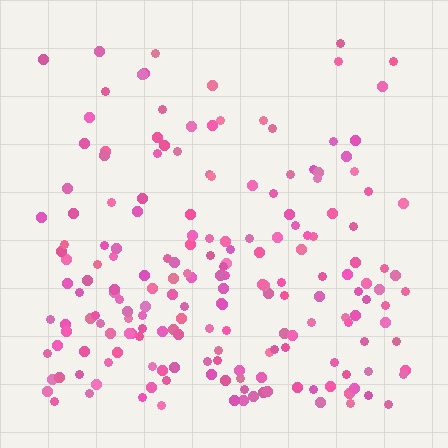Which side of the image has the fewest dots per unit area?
The top.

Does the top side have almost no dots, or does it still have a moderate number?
Still a moderate number, just noticeably fewer than the bottom.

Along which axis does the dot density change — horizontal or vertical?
Vertical.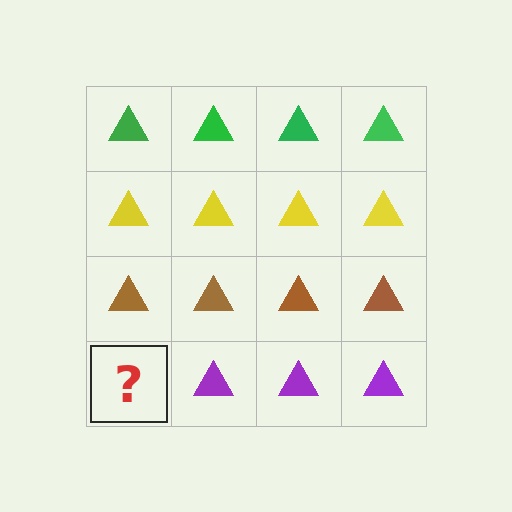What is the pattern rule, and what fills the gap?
The rule is that each row has a consistent color. The gap should be filled with a purple triangle.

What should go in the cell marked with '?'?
The missing cell should contain a purple triangle.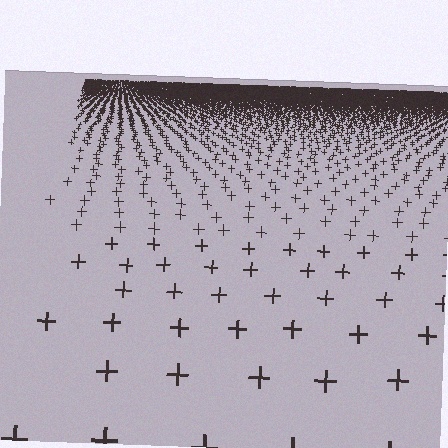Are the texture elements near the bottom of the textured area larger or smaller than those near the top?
Larger. Near the bottom, elements are closer to the viewer and appear at a bigger on-screen size.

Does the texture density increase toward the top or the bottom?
Density increases toward the top.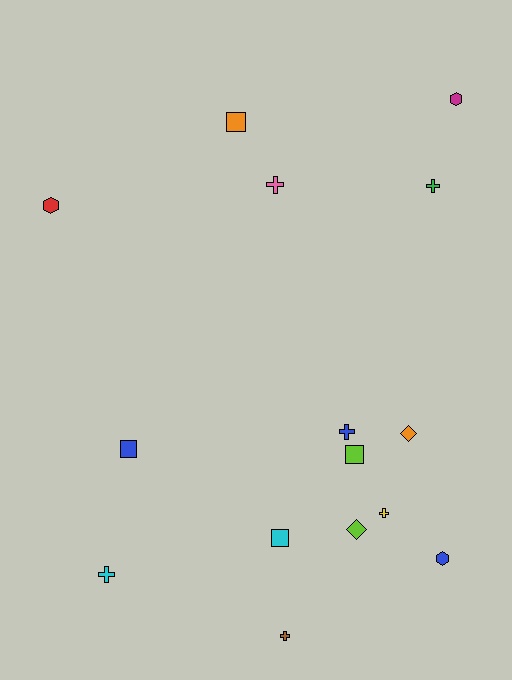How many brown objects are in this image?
There is 1 brown object.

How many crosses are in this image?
There are 6 crosses.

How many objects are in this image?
There are 15 objects.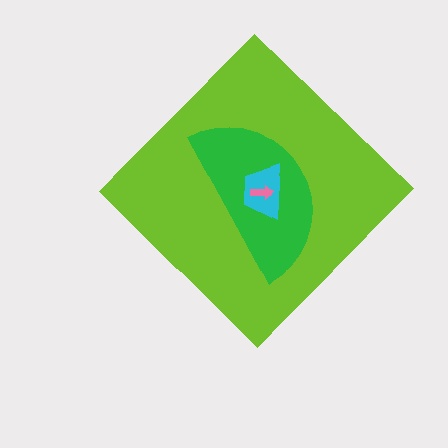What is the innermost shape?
The pink arrow.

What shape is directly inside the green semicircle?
The cyan trapezoid.